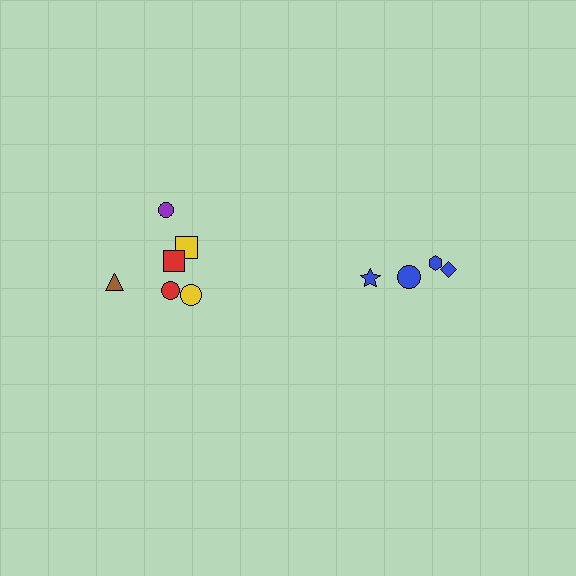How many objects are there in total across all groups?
There are 10 objects.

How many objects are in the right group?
There are 4 objects.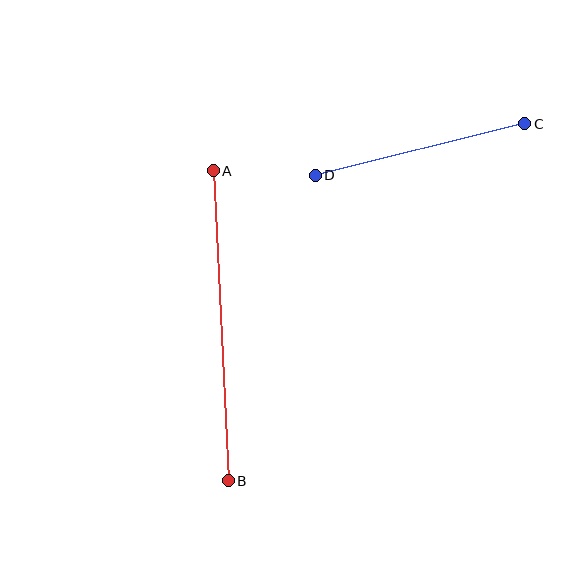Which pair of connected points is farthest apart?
Points A and B are farthest apart.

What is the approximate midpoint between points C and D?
The midpoint is at approximately (420, 150) pixels.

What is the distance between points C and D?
The distance is approximately 216 pixels.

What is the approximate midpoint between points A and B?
The midpoint is at approximately (221, 326) pixels.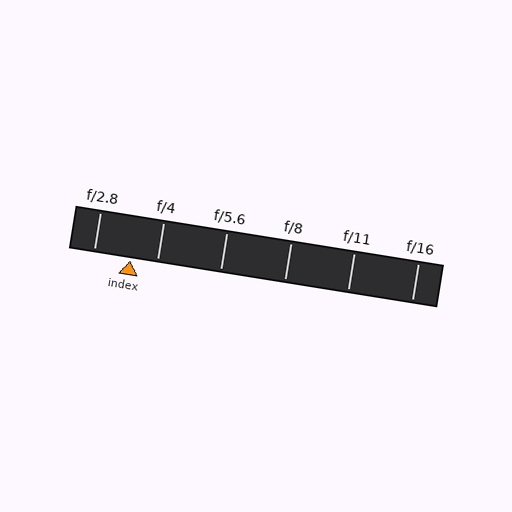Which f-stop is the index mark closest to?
The index mark is closest to f/4.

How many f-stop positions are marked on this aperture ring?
There are 6 f-stop positions marked.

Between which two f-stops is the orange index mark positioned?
The index mark is between f/2.8 and f/4.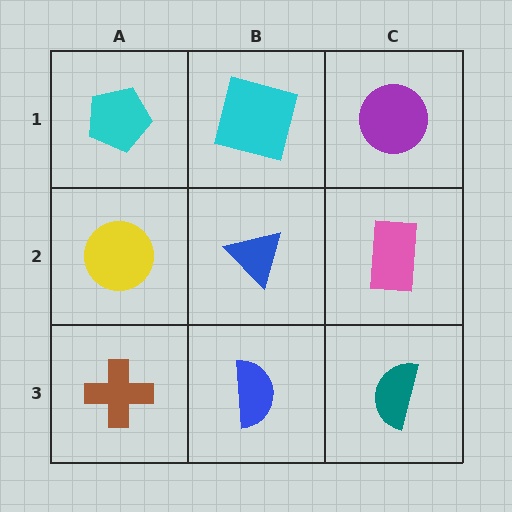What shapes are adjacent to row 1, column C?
A pink rectangle (row 2, column C), a cyan square (row 1, column B).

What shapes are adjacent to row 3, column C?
A pink rectangle (row 2, column C), a blue semicircle (row 3, column B).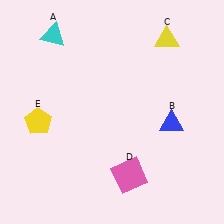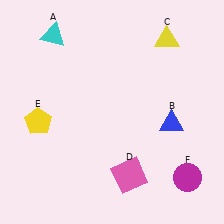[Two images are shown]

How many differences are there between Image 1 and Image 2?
There is 1 difference between the two images.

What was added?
A magenta circle (F) was added in Image 2.